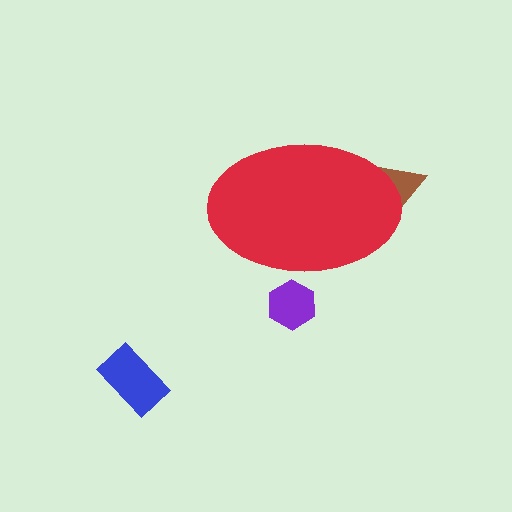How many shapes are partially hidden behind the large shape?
2 shapes are partially hidden.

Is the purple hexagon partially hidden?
Yes, the purple hexagon is partially hidden behind the red ellipse.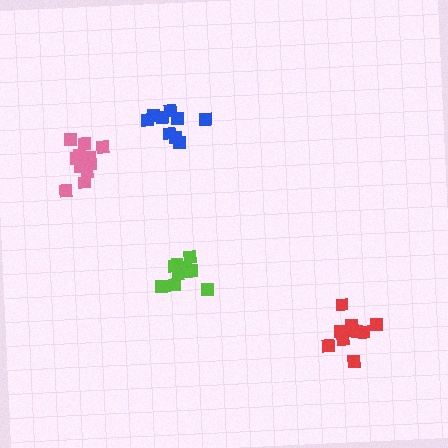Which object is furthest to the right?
The red cluster is rightmost.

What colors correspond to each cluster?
The clusters are colored: lime, pink, blue, red.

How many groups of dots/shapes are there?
There are 4 groups.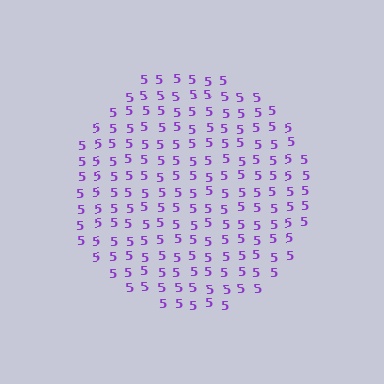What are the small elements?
The small elements are digit 5's.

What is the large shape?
The large shape is a circle.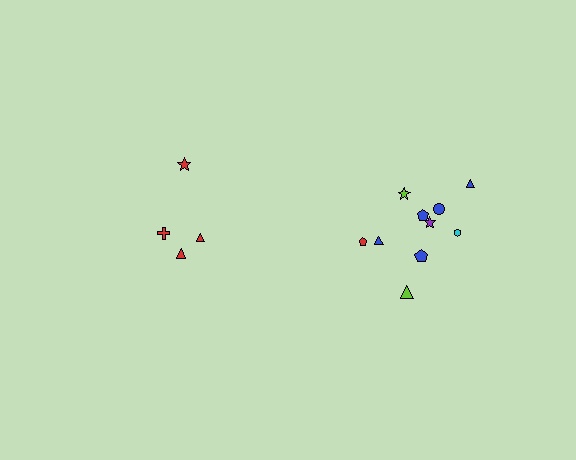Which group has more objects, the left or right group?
The right group.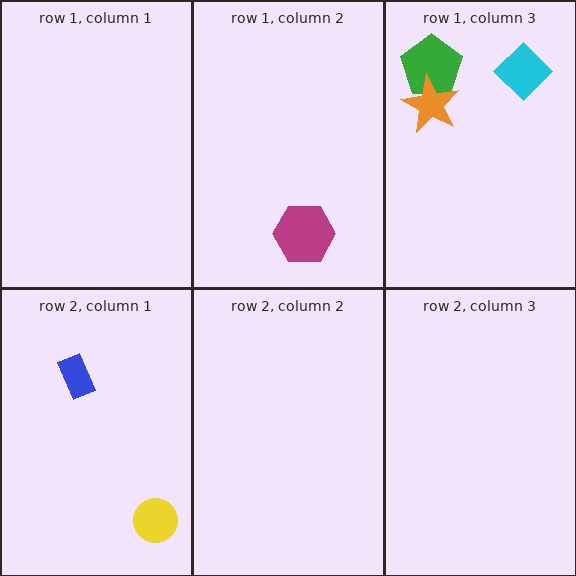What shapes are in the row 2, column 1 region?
The yellow circle, the blue rectangle.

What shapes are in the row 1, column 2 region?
The magenta hexagon.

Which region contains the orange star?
The row 1, column 3 region.